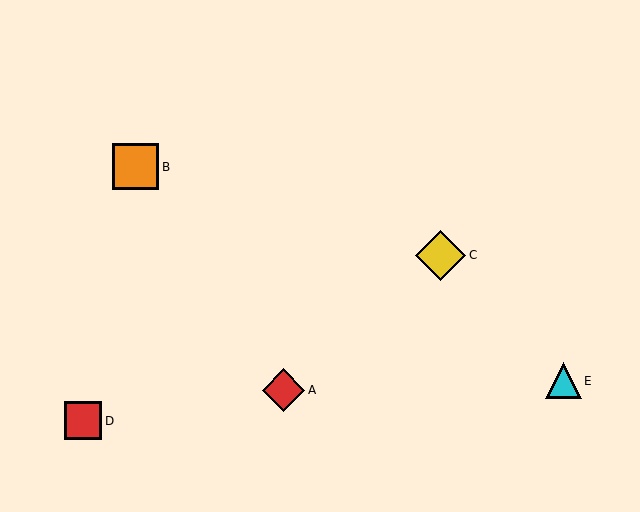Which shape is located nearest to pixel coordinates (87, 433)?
The red square (labeled D) at (83, 421) is nearest to that location.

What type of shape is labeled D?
Shape D is a red square.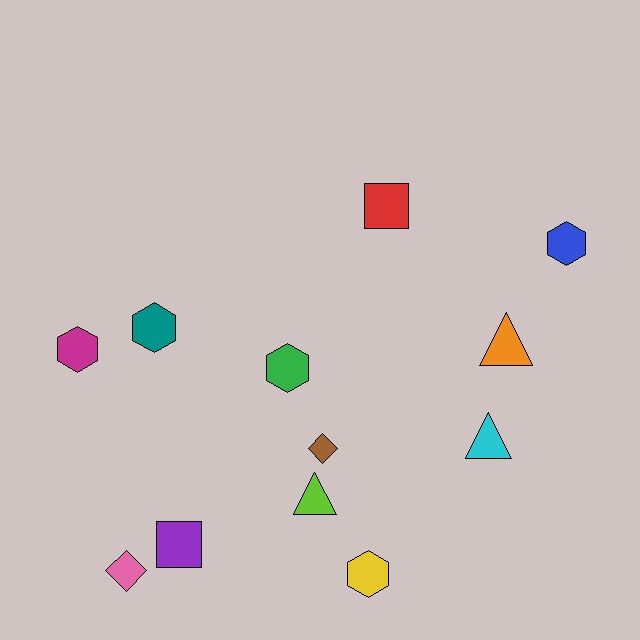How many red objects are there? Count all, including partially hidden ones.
There is 1 red object.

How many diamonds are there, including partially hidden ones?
There are 2 diamonds.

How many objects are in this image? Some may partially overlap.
There are 12 objects.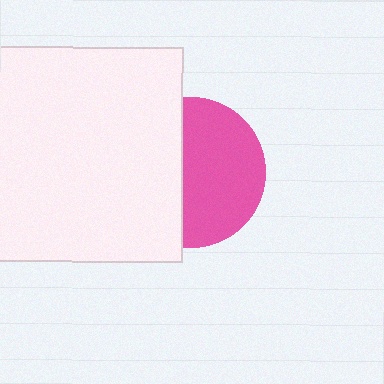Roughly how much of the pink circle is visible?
About half of it is visible (roughly 56%).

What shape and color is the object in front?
The object in front is a white square.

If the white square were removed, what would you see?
You would see the complete pink circle.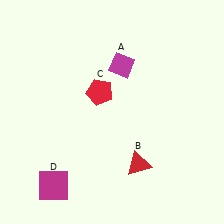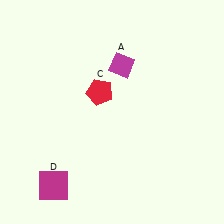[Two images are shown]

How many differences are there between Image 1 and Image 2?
There is 1 difference between the two images.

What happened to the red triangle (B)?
The red triangle (B) was removed in Image 2. It was in the bottom-right area of Image 1.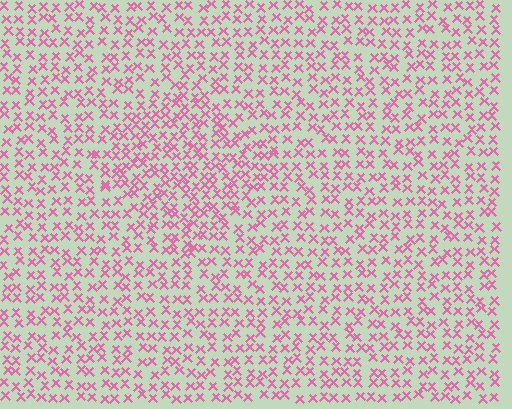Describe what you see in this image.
The image contains small pink elements arranged at two different densities. A diamond-shaped region is visible where the elements are more densely packed than the surrounding area.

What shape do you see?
I see a diamond.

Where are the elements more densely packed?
The elements are more densely packed inside the diamond boundary.